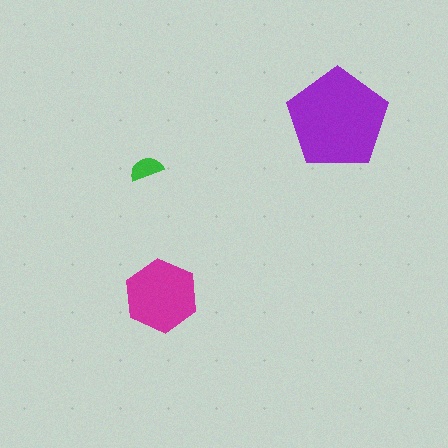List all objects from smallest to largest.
The green semicircle, the magenta hexagon, the purple pentagon.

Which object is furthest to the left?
The green semicircle is leftmost.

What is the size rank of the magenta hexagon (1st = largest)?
2nd.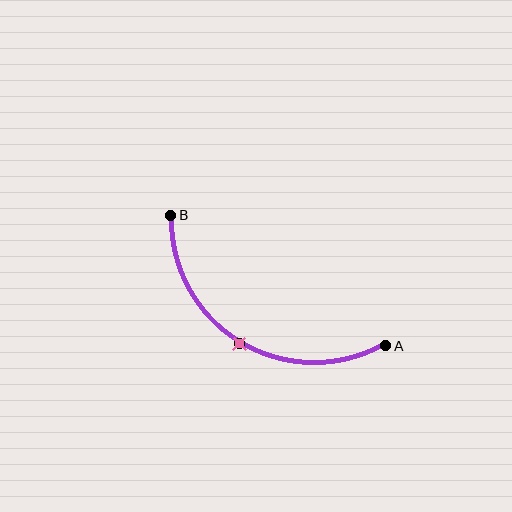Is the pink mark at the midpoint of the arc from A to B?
Yes. The pink mark lies on the arc at equal arc-length from both A and B — it is the arc midpoint.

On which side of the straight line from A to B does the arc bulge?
The arc bulges below the straight line connecting A and B.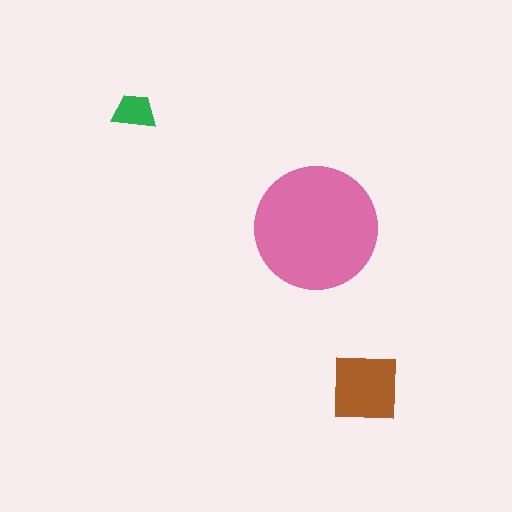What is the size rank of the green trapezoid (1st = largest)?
3rd.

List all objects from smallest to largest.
The green trapezoid, the brown square, the pink circle.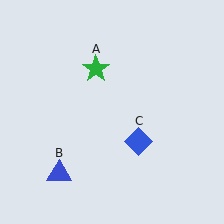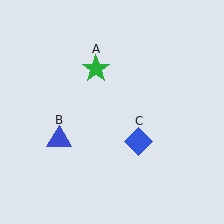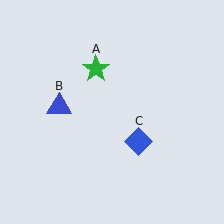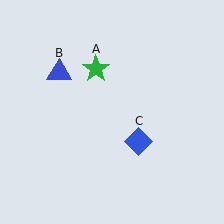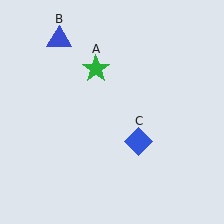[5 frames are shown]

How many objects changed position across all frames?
1 object changed position: blue triangle (object B).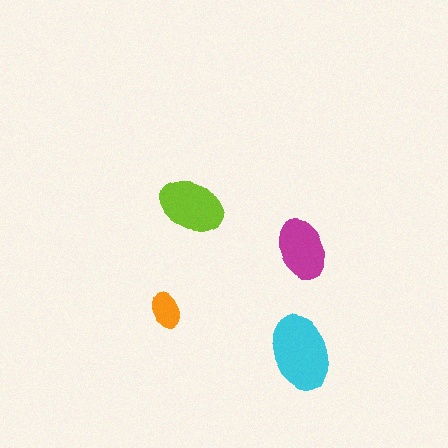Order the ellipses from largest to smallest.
the cyan one, the lime one, the magenta one, the orange one.